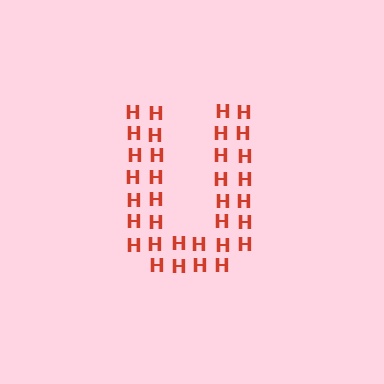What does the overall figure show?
The overall figure shows the letter U.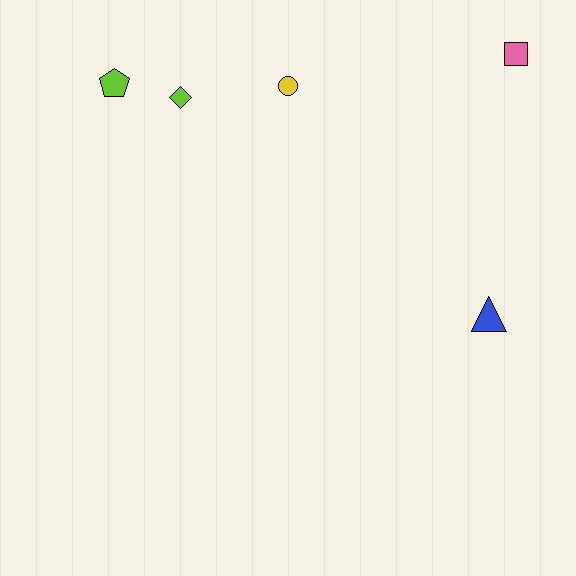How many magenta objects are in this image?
There are no magenta objects.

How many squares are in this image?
There is 1 square.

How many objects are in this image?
There are 5 objects.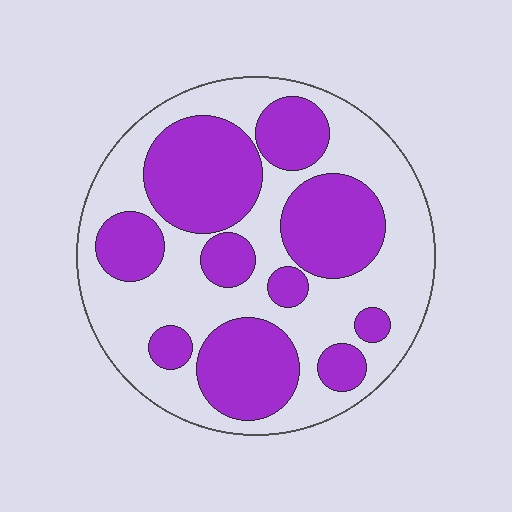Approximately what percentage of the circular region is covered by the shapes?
Approximately 45%.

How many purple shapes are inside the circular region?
10.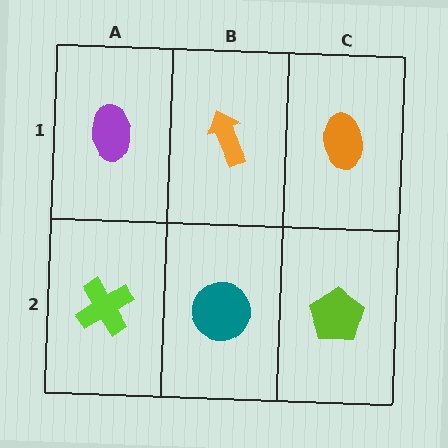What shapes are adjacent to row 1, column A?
A lime cross (row 2, column A), an orange arrow (row 1, column B).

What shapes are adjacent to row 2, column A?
A purple ellipse (row 1, column A), a teal circle (row 2, column B).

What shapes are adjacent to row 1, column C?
A lime pentagon (row 2, column C), an orange arrow (row 1, column B).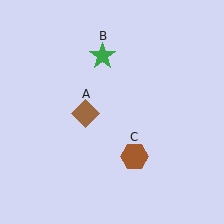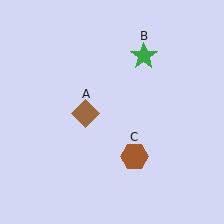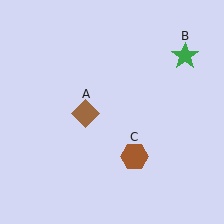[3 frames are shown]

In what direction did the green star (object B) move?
The green star (object B) moved right.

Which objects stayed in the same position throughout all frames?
Brown diamond (object A) and brown hexagon (object C) remained stationary.